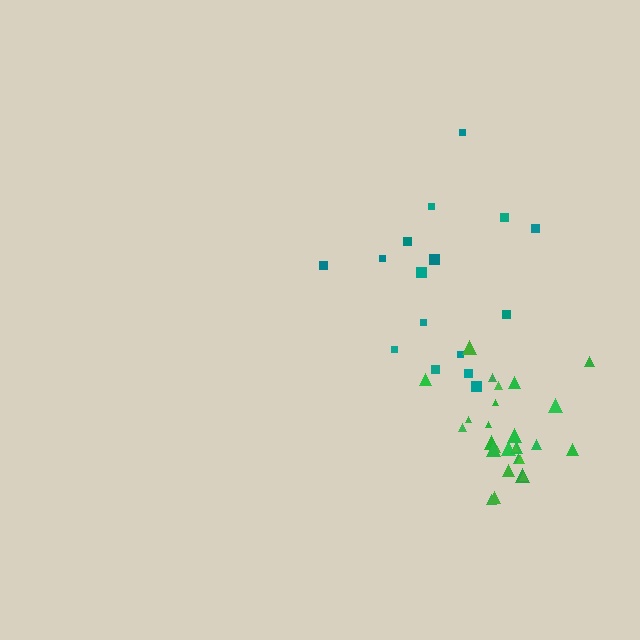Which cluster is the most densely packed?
Green.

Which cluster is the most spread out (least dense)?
Teal.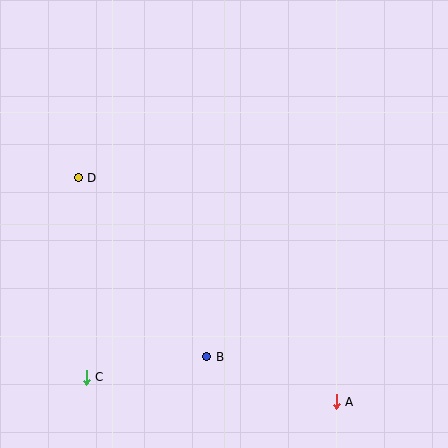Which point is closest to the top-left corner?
Point D is closest to the top-left corner.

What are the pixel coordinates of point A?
Point A is at (336, 402).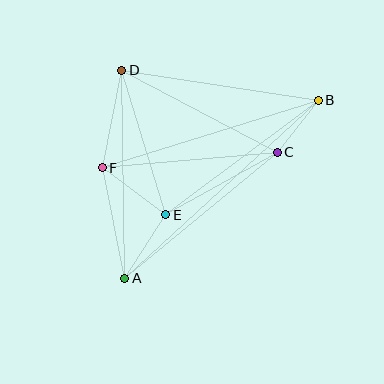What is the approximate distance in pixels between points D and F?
The distance between D and F is approximately 100 pixels.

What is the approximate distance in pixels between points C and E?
The distance between C and E is approximately 128 pixels.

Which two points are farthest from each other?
Points A and B are farthest from each other.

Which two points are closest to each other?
Points B and C are closest to each other.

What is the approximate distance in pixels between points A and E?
The distance between A and E is approximately 76 pixels.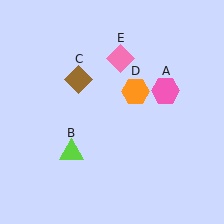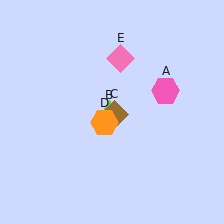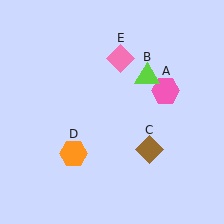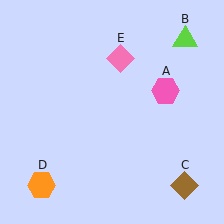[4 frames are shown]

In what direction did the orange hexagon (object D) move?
The orange hexagon (object D) moved down and to the left.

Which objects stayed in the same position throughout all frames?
Pink hexagon (object A) and pink diamond (object E) remained stationary.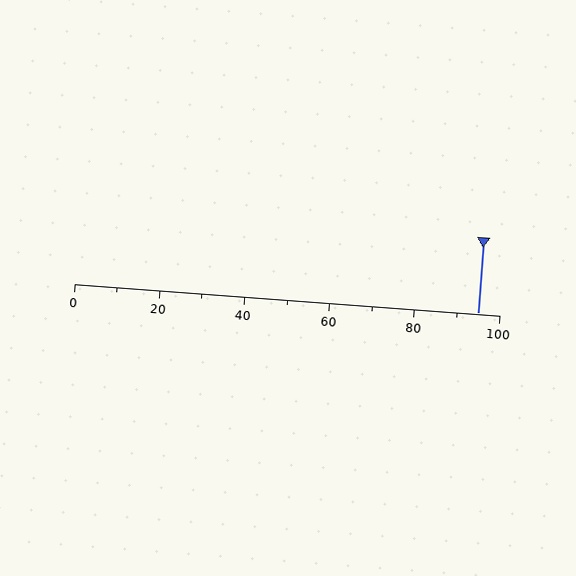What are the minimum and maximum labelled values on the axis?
The axis runs from 0 to 100.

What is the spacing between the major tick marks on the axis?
The major ticks are spaced 20 apart.